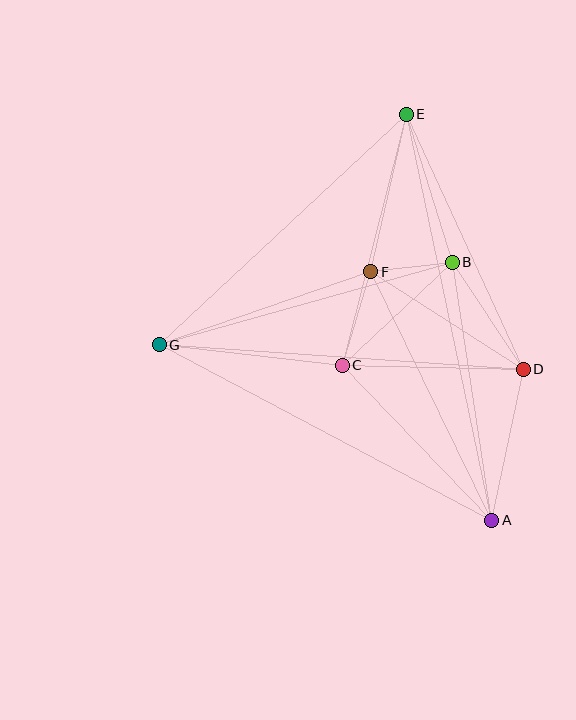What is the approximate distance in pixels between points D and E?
The distance between D and E is approximately 280 pixels.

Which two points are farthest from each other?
Points A and E are farthest from each other.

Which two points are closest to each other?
Points B and F are closest to each other.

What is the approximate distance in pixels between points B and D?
The distance between B and D is approximately 129 pixels.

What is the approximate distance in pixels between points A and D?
The distance between A and D is approximately 154 pixels.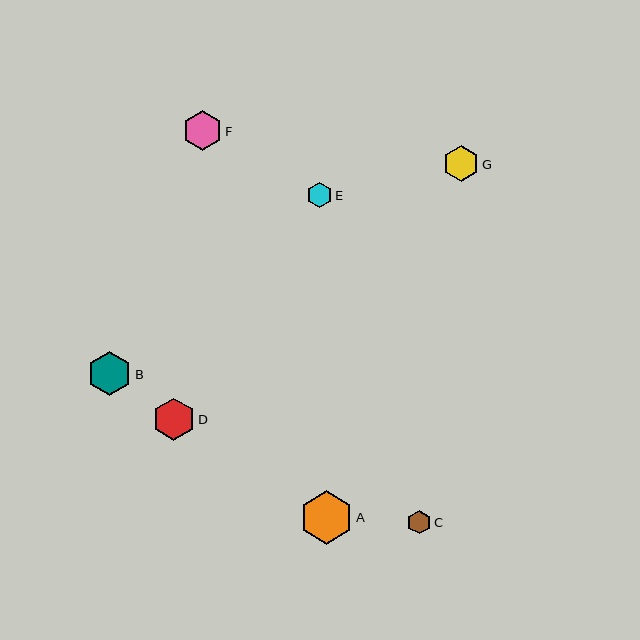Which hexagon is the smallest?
Hexagon C is the smallest with a size of approximately 23 pixels.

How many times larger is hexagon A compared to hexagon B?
Hexagon A is approximately 1.2 times the size of hexagon B.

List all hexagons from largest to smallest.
From largest to smallest: A, B, D, F, G, E, C.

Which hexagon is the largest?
Hexagon A is the largest with a size of approximately 53 pixels.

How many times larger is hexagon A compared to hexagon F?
Hexagon A is approximately 1.4 times the size of hexagon F.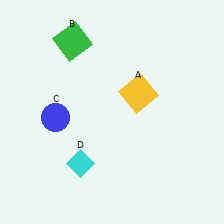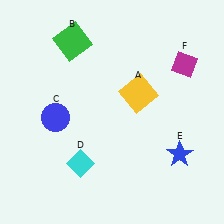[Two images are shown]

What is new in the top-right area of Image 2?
A magenta diamond (F) was added in the top-right area of Image 2.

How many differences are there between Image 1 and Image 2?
There are 2 differences between the two images.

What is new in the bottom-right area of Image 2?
A blue star (E) was added in the bottom-right area of Image 2.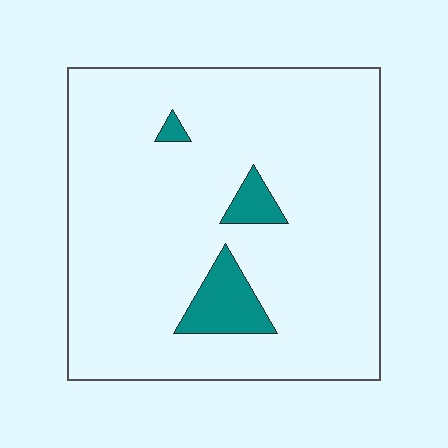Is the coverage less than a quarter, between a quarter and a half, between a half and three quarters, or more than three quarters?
Less than a quarter.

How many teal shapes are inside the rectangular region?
3.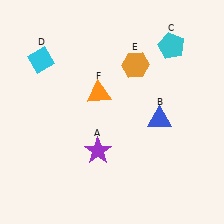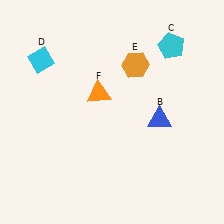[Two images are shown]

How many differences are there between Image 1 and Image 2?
There is 1 difference between the two images.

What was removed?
The purple star (A) was removed in Image 2.